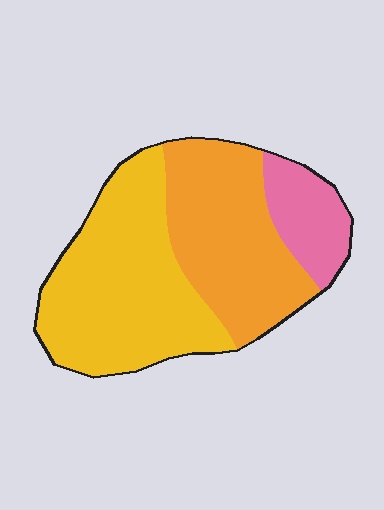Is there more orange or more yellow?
Yellow.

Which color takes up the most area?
Yellow, at roughly 50%.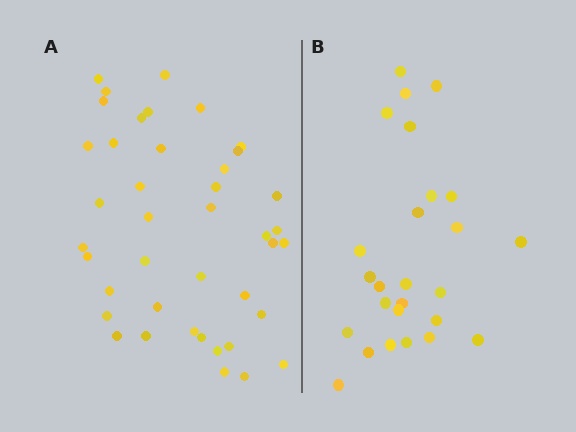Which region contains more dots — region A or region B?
Region A (the left region) has more dots.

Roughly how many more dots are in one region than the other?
Region A has approximately 15 more dots than region B.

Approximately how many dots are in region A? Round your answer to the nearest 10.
About 40 dots. (The exact count is 41, which rounds to 40.)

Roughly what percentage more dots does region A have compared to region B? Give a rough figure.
About 60% more.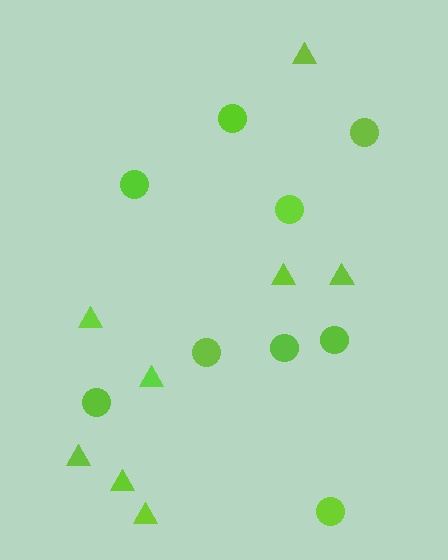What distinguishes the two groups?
There are 2 groups: one group of circles (9) and one group of triangles (8).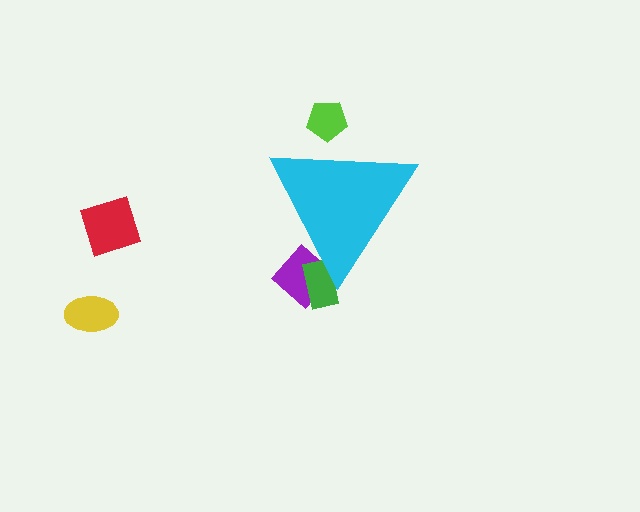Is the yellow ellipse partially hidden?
No, the yellow ellipse is fully visible.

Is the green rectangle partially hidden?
Yes, the green rectangle is partially hidden behind the cyan triangle.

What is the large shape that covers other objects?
A cyan triangle.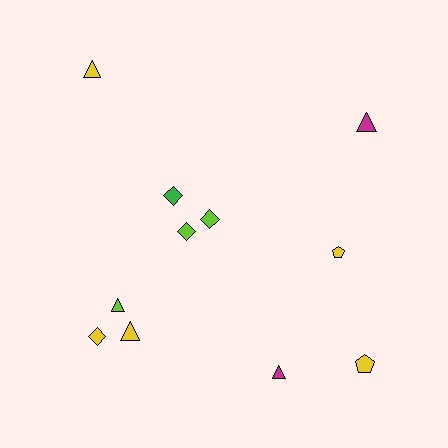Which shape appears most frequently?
Triangle, with 5 objects.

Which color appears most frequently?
Yellow, with 5 objects.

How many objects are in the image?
There are 11 objects.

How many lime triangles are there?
There is 1 lime triangle.